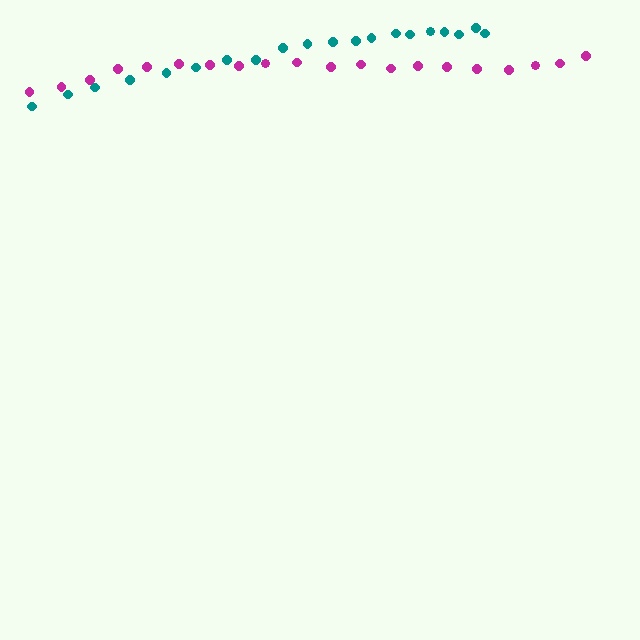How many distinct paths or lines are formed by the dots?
There are 2 distinct paths.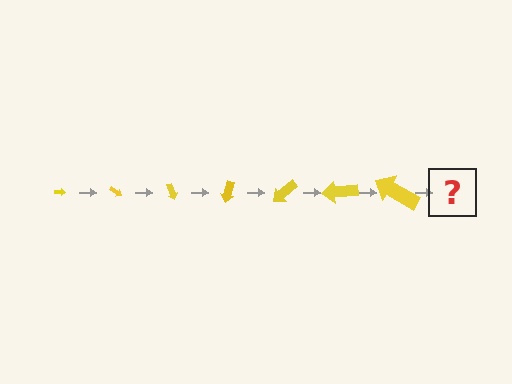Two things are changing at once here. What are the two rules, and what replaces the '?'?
The two rules are that the arrow grows larger each step and it rotates 35 degrees each step. The '?' should be an arrow, larger than the previous one and rotated 245 degrees from the start.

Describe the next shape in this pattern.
It should be an arrow, larger than the previous one and rotated 245 degrees from the start.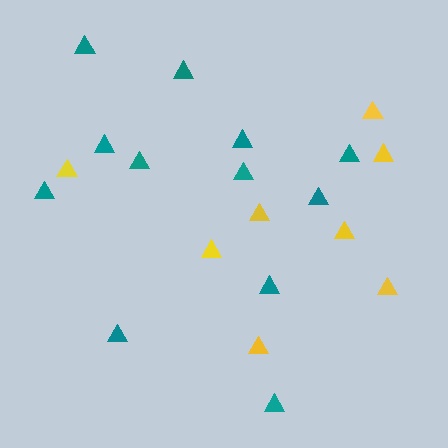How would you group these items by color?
There are 2 groups: one group of teal triangles (12) and one group of yellow triangles (8).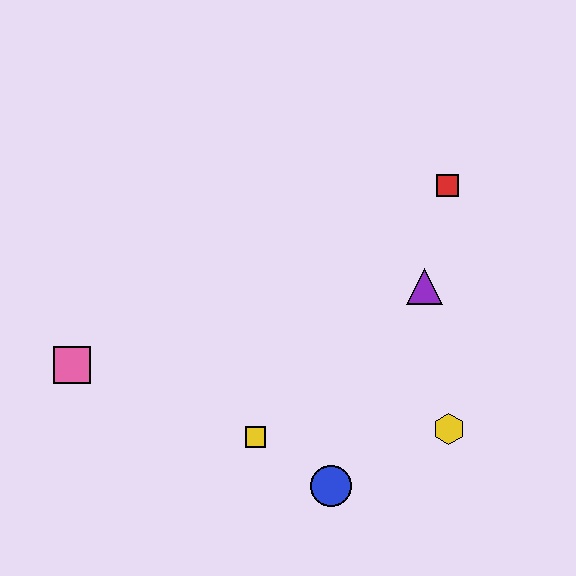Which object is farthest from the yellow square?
The red square is farthest from the yellow square.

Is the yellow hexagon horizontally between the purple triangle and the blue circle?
No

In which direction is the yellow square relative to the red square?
The yellow square is below the red square.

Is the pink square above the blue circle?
Yes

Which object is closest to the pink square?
The yellow square is closest to the pink square.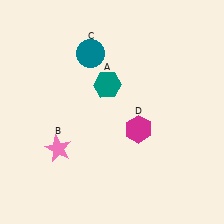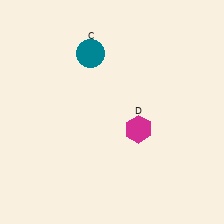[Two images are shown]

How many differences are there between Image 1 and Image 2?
There are 2 differences between the two images.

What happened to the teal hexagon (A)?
The teal hexagon (A) was removed in Image 2. It was in the top-left area of Image 1.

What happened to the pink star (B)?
The pink star (B) was removed in Image 2. It was in the bottom-left area of Image 1.